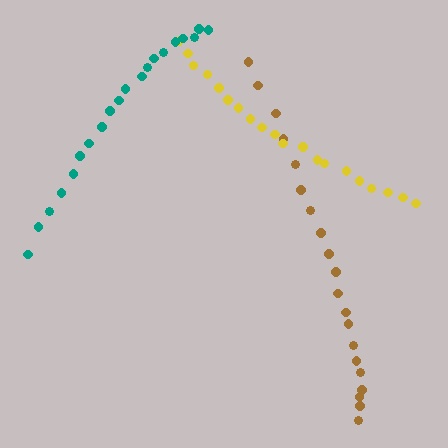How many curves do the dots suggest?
There are 3 distinct paths.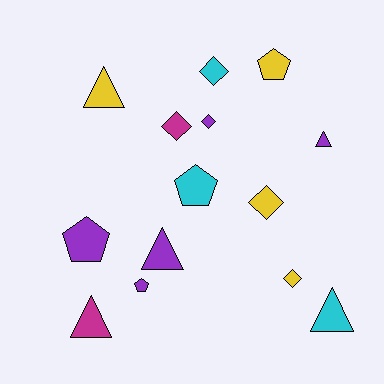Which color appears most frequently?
Purple, with 5 objects.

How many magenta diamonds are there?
There is 1 magenta diamond.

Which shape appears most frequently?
Triangle, with 5 objects.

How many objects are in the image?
There are 14 objects.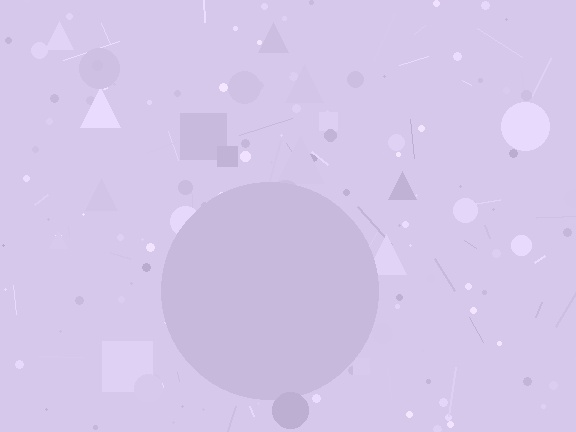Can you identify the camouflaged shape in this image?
The camouflaged shape is a circle.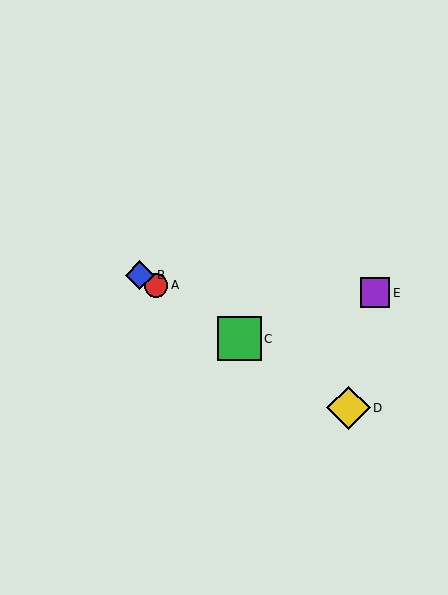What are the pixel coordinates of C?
Object C is at (240, 339).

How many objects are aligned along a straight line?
4 objects (A, B, C, D) are aligned along a straight line.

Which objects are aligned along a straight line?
Objects A, B, C, D are aligned along a straight line.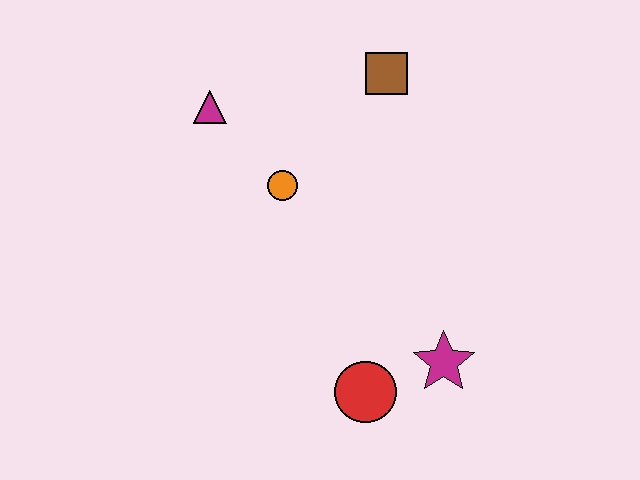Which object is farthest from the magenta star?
The magenta triangle is farthest from the magenta star.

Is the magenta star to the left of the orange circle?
No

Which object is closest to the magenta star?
The red circle is closest to the magenta star.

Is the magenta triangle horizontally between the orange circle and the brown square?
No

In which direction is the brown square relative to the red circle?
The brown square is above the red circle.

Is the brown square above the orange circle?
Yes